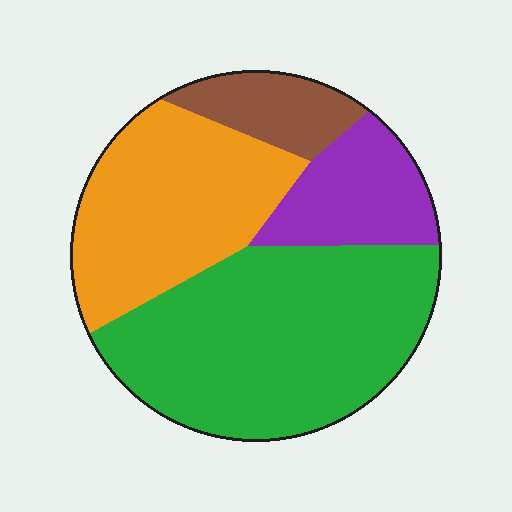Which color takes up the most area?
Green, at roughly 45%.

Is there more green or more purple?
Green.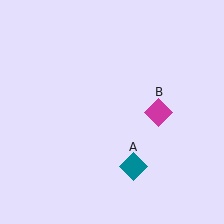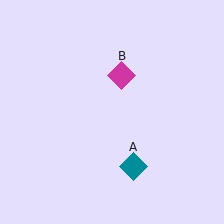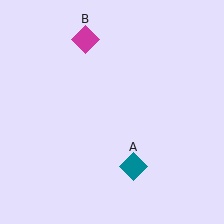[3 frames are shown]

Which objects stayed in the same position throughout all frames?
Teal diamond (object A) remained stationary.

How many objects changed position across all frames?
1 object changed position: magenta diamond (object B).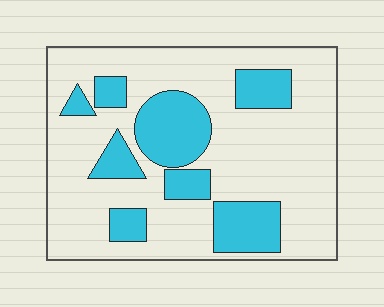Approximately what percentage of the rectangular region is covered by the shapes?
Approximately 25%.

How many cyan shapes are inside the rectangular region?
8.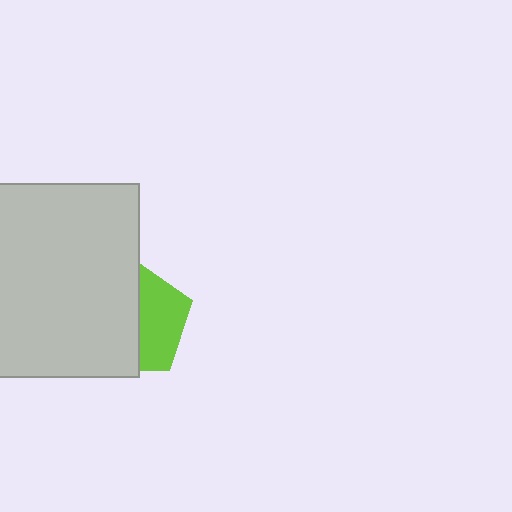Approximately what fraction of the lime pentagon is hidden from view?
Roughly 58% of the lime pentagon is hidden behind the light gray square.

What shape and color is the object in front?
The object in front is a light gray square.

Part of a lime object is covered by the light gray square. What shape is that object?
It is a pentagon.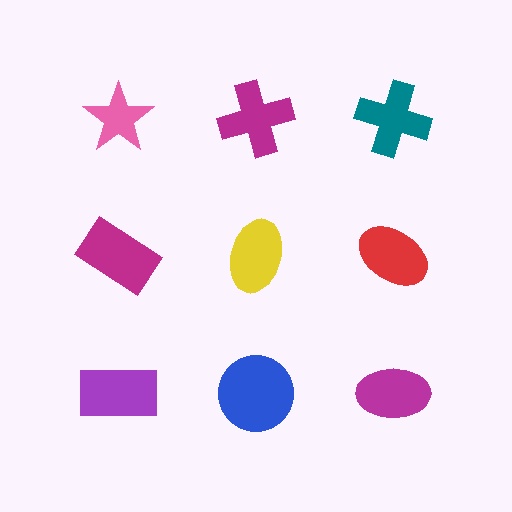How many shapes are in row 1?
3 shapes.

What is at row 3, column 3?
A magenta ellipse.